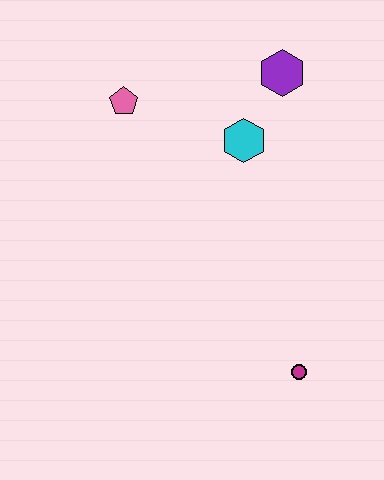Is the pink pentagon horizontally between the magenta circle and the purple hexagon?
No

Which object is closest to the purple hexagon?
The cyan hexagon is closest to the purple hexagon.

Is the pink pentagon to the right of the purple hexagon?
No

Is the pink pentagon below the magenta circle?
No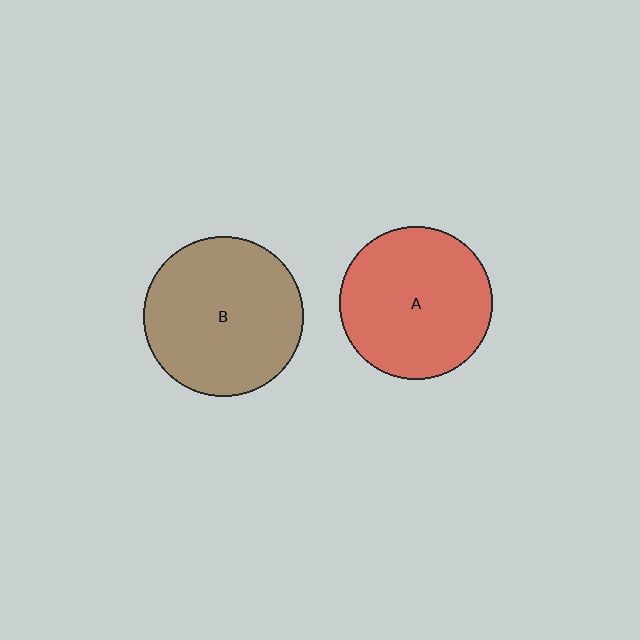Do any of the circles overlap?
No, none of the circles overlap.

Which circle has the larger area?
Circle B (brown).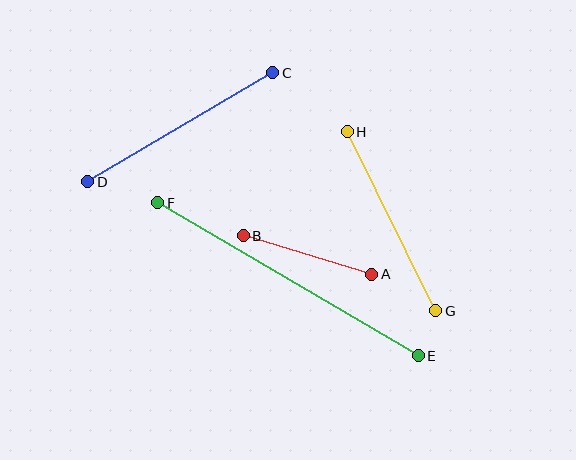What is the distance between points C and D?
The distance is approximately 215 pixels.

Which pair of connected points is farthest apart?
Points E and F are farthest apart.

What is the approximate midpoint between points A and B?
The midpoint is at approximately (307, 255) pixels.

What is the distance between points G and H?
The distance is approximately 200 pixels.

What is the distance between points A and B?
The distance is approximately 134 pixels.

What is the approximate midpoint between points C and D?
The midpoint is at approximately (180, 127) pixels.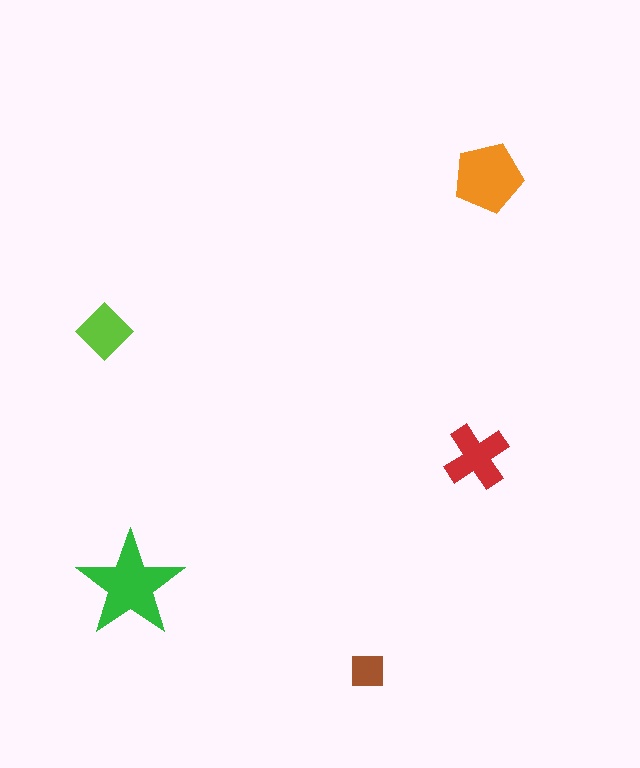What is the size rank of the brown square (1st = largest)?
5th.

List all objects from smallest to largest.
The brown square, the lime diamond, the red cross, the orange pentagon, the green star.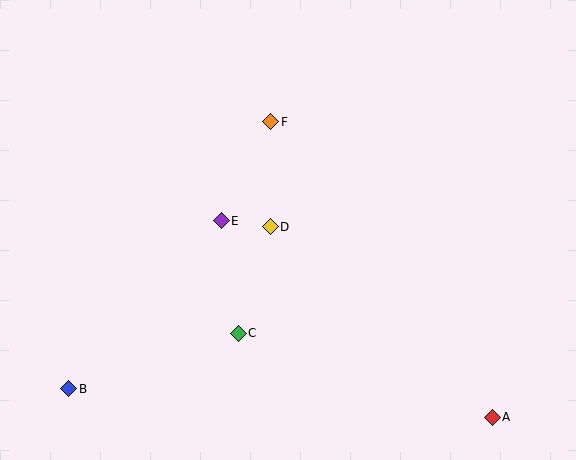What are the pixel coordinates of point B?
Point B is at (69, 389).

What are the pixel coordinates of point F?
Point F is at (271, 122).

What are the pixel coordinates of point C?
Point C is at (238, 333).